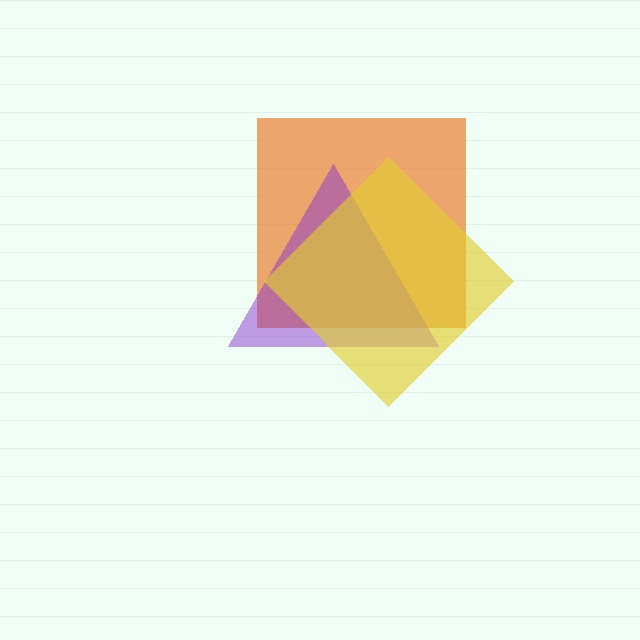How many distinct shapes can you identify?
There are 3 distinct shapes: an orange square, a purple triangle, a yellow diamond.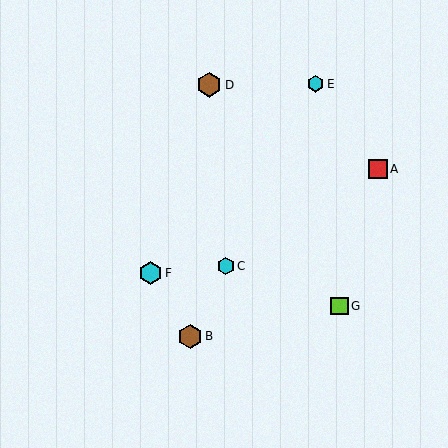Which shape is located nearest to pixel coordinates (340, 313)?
The lime square (labeled G) at (340, 306) is nearest to that location.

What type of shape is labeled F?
Shape F is a cyan hexagon.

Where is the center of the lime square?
The center of the lime square is at (340, 306).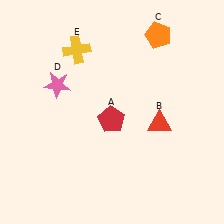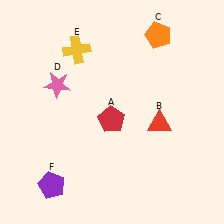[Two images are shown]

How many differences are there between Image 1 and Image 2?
There is 1 difference between the two images.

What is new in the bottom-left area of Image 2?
A purple pentagon (F) was added in the bottom-left area of Image 2.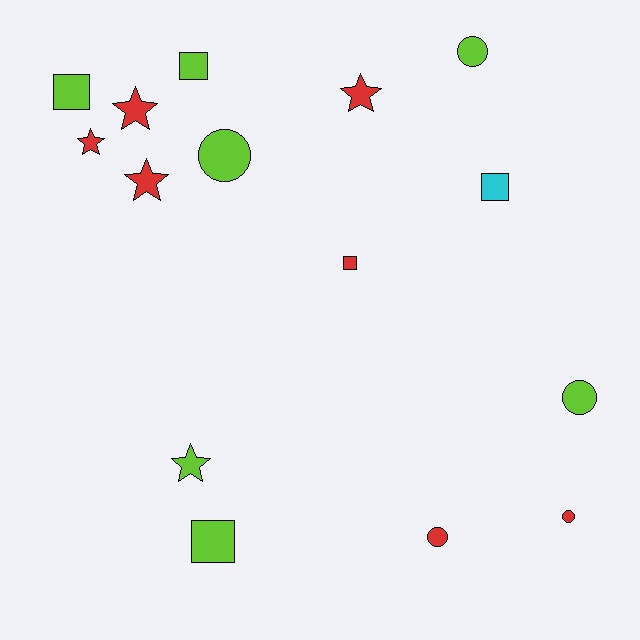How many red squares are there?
There is 1 red square.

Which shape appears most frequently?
Star, with 5 objects.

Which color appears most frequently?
Lime, with 7 objects.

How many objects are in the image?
There are 15 objects.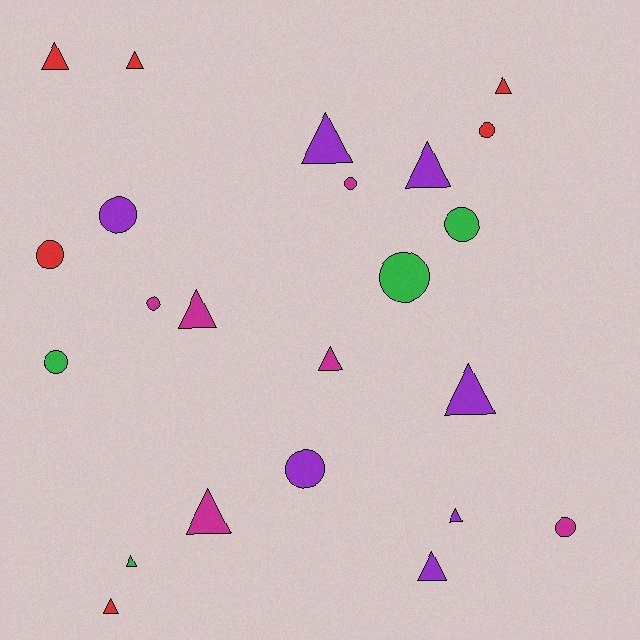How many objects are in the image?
There are 23 objects.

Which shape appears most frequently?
Triangle, with 13 objects.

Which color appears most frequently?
Purple, with 7 objects.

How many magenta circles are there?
There are 3 magenta circles.